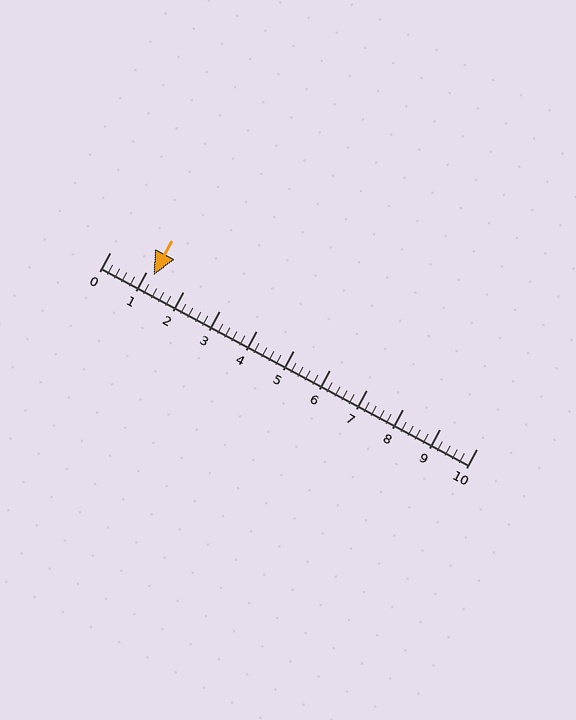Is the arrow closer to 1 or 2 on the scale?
The arrow is closer to 1.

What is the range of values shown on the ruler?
The ruler shows values from 0 to 10.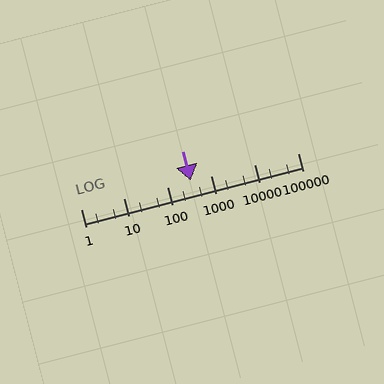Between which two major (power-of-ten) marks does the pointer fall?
The pointer is between 100 and 1000.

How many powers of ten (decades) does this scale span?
The scale spans 5 decades, from 1 to 100000.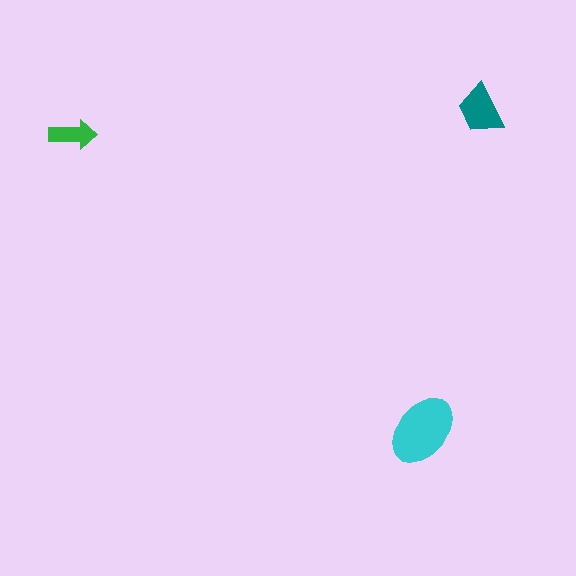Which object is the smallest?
The green arrow.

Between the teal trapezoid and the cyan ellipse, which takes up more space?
The cyan ellipse.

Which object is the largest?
The cyan ellipse.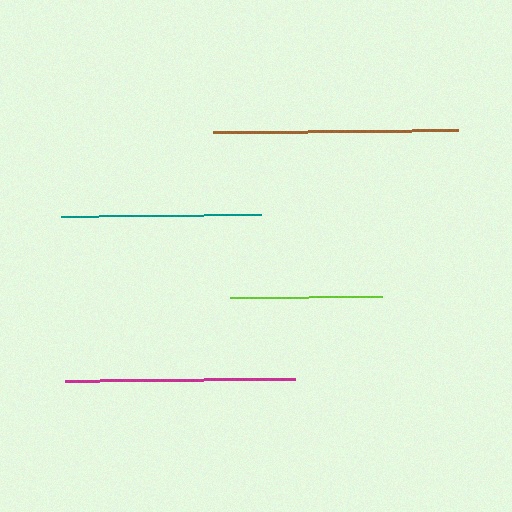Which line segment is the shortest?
The lime line is the shortest at approximately 152 pixels.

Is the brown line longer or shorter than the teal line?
The brown line is longer than the teal line.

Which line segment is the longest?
The brown line is the longest at approximately 246 pixels.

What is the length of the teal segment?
The teal segment is approximately 200 pixels long.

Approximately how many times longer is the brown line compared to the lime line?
The brown line is approximately 1.6 times the length of the lime line.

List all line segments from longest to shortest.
From longest to shortest: brown, magenta, teal, lime.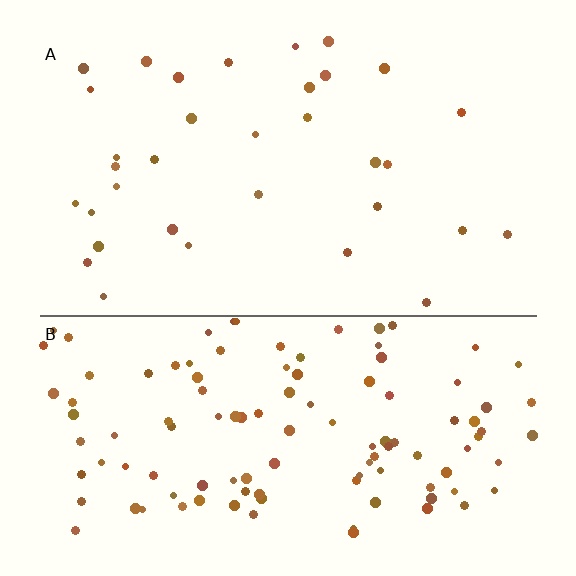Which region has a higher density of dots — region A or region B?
B (the bottom).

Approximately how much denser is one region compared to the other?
Approximately 3.5× — region B over region A.